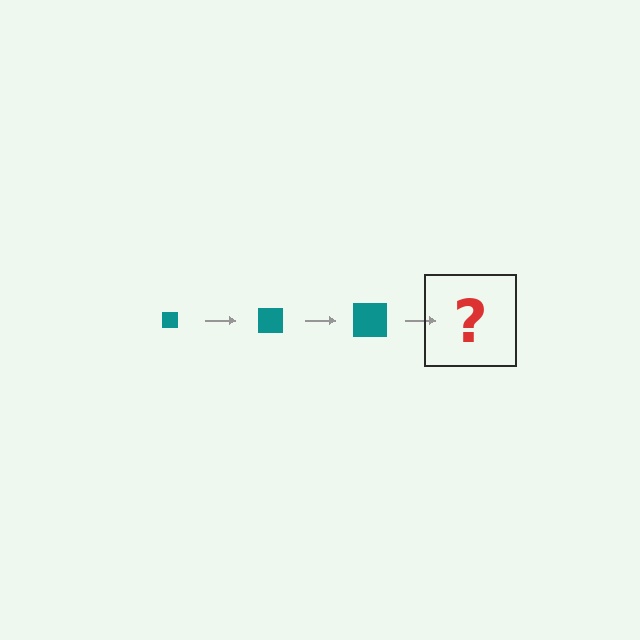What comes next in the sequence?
The next element should be a teal square, larger than the previous one.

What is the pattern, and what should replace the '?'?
The pattern is that the square gets progressively larger each step. The '?' should be a teal square, larger than the previous one.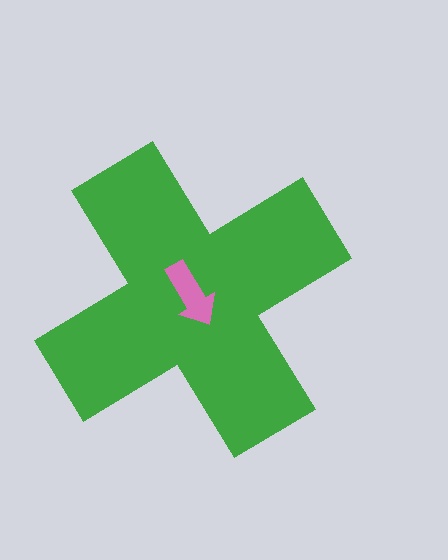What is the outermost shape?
The green cross.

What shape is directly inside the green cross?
The pink arrow.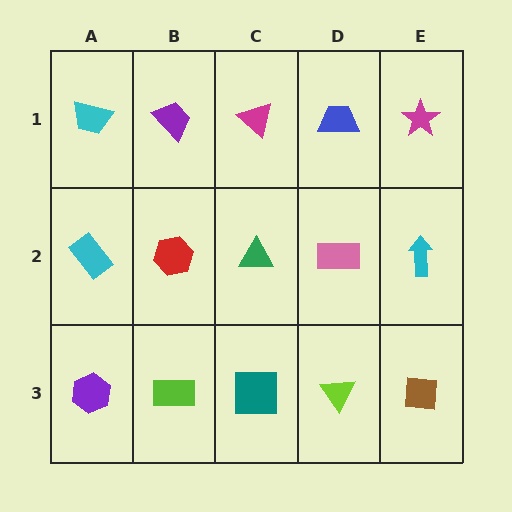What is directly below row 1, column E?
A cyan arrow.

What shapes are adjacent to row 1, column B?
A red hexagon (row 2, column B), a cyan trapezoid (row 1, column A), a magenta triangle (row 1, column C).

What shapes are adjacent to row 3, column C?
A green triangle (row 2, column C), a lime rectangle (row 3, column B), a lime triangle (row 3, column D).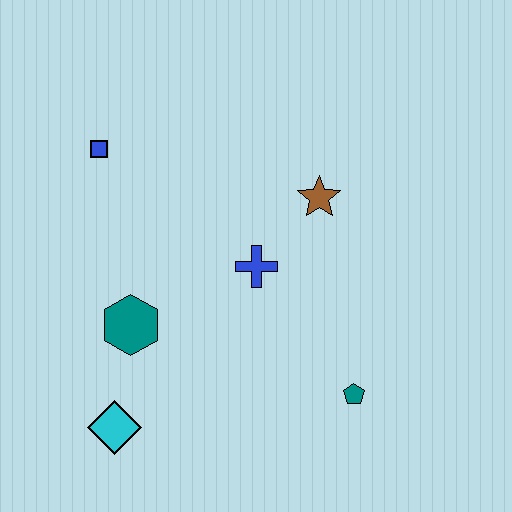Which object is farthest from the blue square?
The teal pentagon is farthest from the blue square.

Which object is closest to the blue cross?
The brown star is closest to the blue cross.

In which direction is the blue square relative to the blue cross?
The blue square is to the left of the blue cross.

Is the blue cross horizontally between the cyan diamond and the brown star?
Yes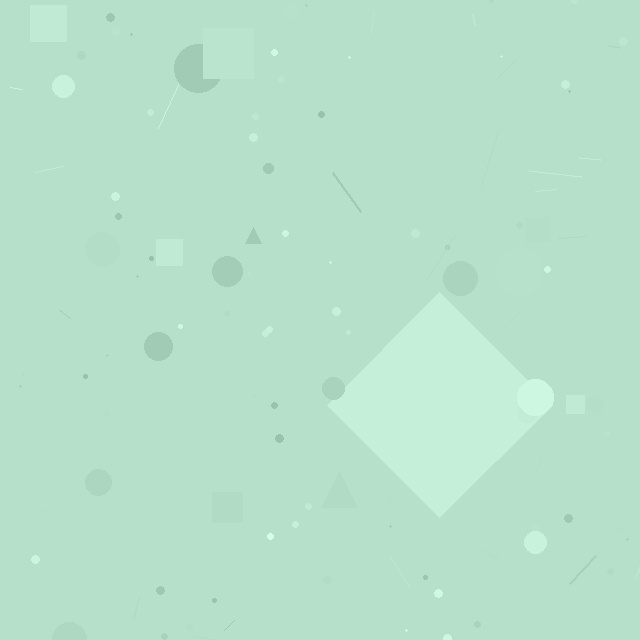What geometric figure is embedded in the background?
A diamond is embedded in the background.